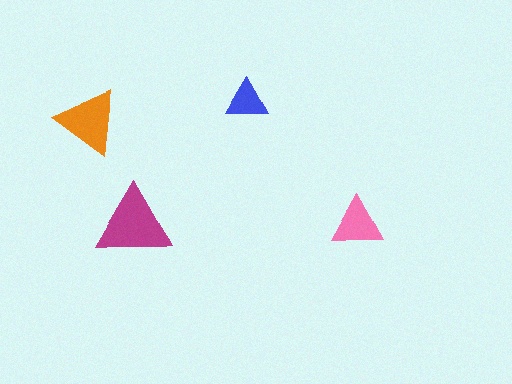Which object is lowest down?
The pink triangle is bottommost.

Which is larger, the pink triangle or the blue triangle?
The pink one.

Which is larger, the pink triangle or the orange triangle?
The orange one.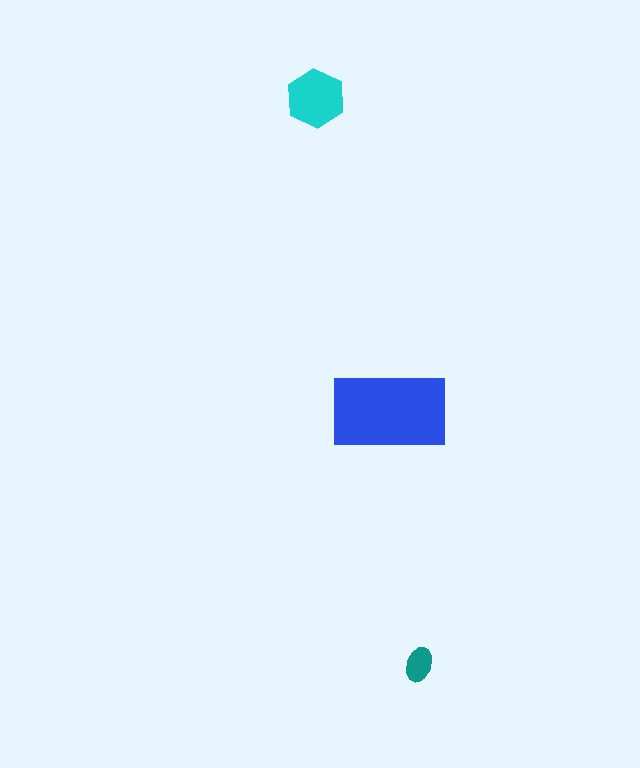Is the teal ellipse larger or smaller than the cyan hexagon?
Smaller.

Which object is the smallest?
The teal ellipse.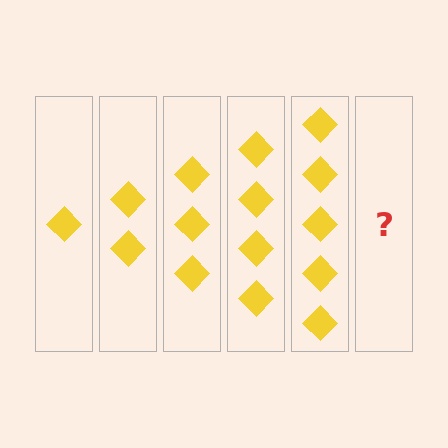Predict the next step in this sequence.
The next step is 6 diamonds.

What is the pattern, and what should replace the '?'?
The pattern is that each step adds one more diamond. The '?' should be 6 diamonds.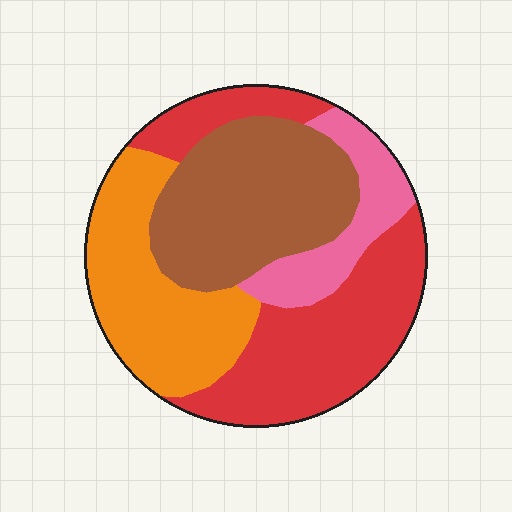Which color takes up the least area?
Pink, at roughly 10%.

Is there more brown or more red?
Red.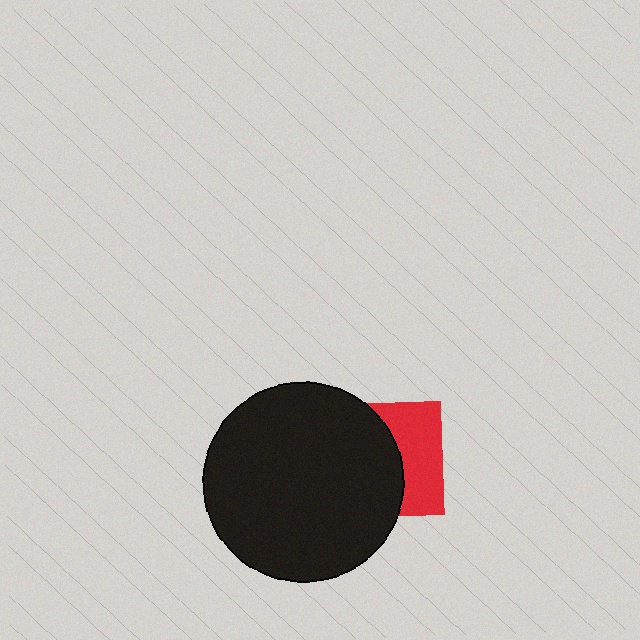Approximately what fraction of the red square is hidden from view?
Roughly 59% of the red square is hidden behind the black circle.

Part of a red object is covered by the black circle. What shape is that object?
It is a square.